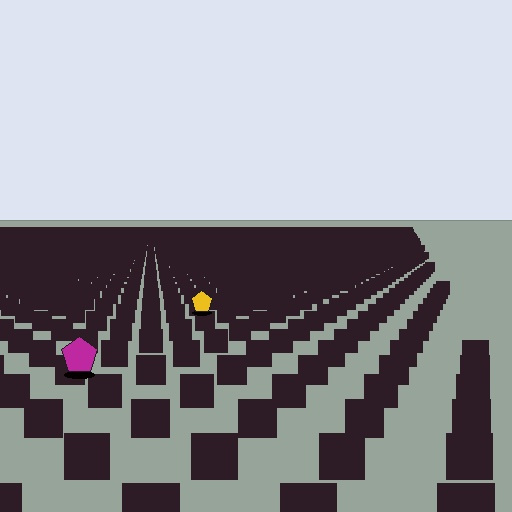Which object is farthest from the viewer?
The yellow pentagon is farthest from the viewer. It appears smaller and the ground texture around it is denser.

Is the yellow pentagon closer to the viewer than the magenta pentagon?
No. The magenta pentagon is closer — you can tell from the texture gradient: the ground texture is coarser near it.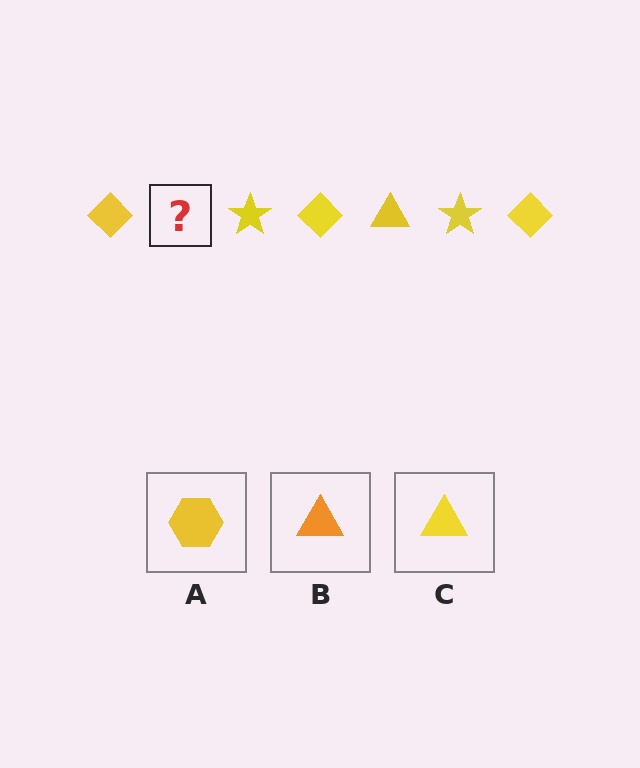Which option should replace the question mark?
Option C.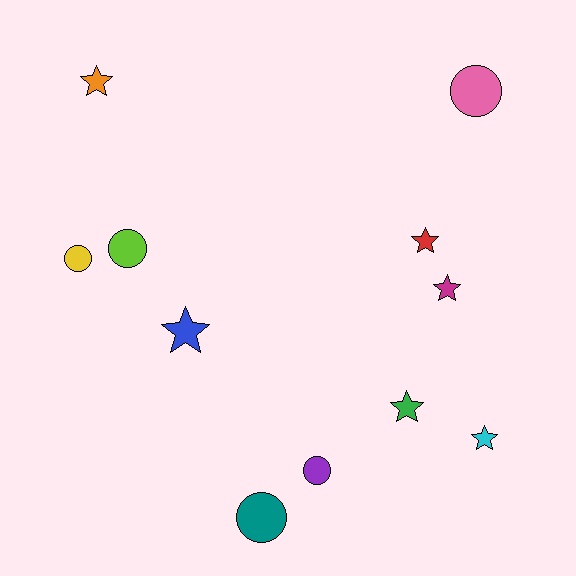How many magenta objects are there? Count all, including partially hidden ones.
There is 1 magenta object.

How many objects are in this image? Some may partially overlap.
There are 11 objects.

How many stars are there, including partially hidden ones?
There are 6 stars.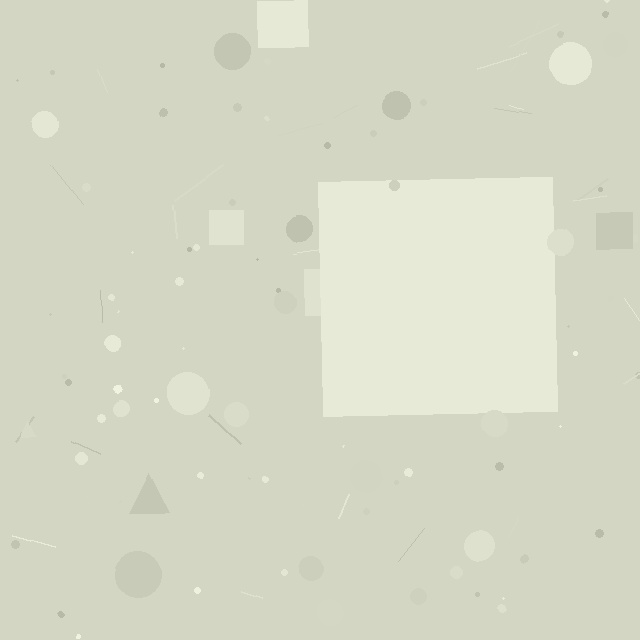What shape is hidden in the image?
A square is hidden in the image.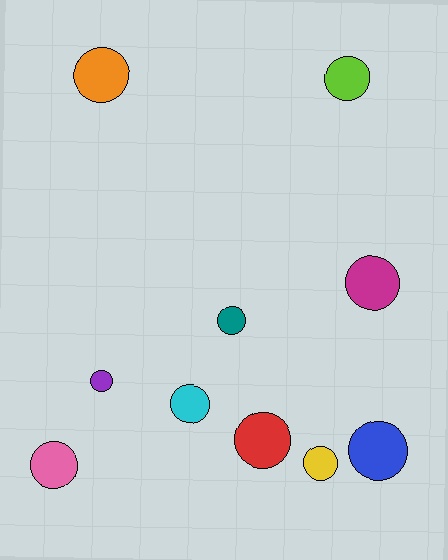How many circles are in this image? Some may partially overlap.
There are 10 circles.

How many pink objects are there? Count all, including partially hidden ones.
There is 1 pink object.